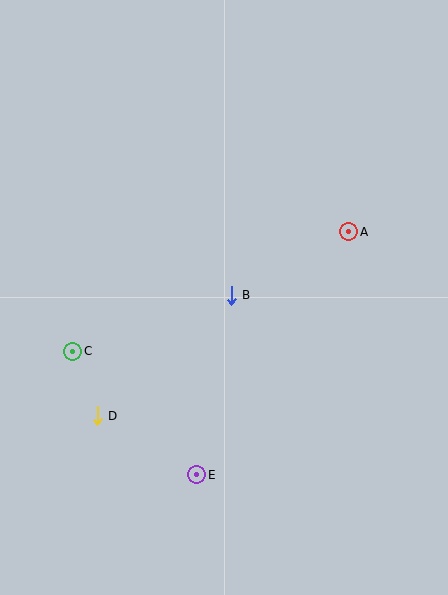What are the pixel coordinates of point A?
Point A is at (349, 232).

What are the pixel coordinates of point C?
Point C is at (73, 351).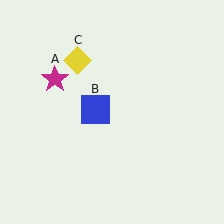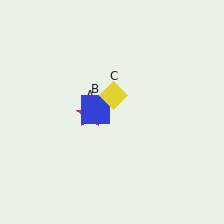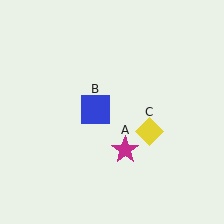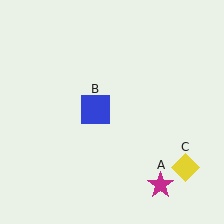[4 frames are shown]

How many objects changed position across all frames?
2 objects changed position: magenta star (object A), yellow diamond (object C).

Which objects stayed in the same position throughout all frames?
Blue square (object B) remained stationary.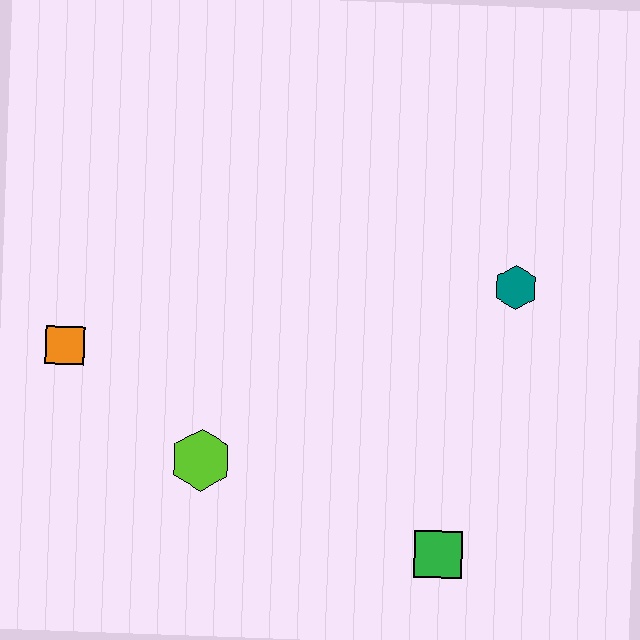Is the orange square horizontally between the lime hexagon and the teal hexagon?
No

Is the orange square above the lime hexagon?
Yes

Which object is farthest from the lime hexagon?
The teal hexagon is farthest from the lime hexagon.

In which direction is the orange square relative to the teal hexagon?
The orange square is to the left of the teal hexagon.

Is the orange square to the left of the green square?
Yes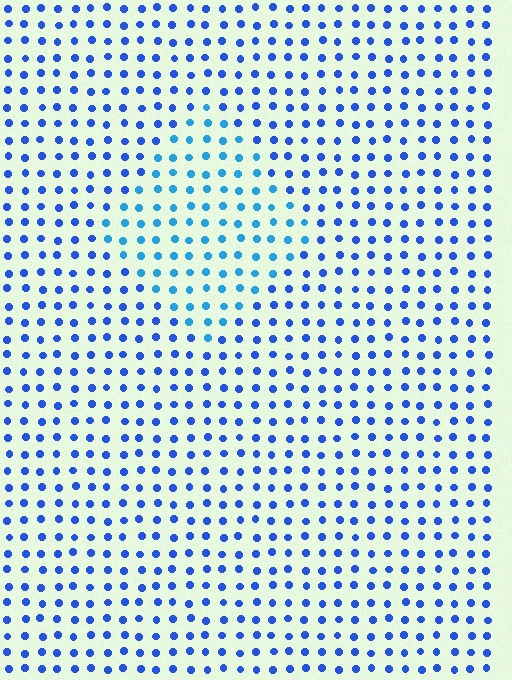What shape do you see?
I see a diamond.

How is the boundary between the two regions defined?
The boundary is defined purely by a slight shift in hue (about 26 degrees). Spacing, size, and orientation are identical on both sides.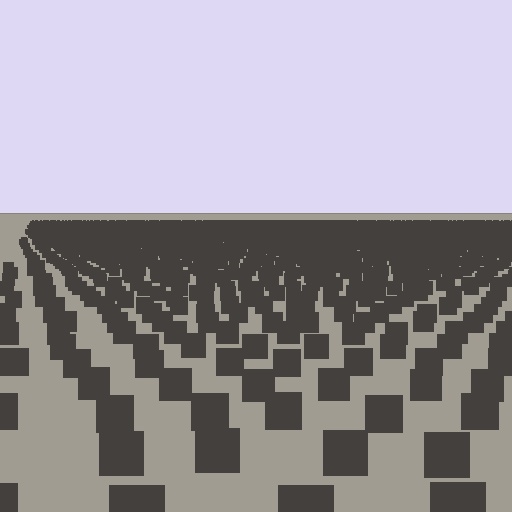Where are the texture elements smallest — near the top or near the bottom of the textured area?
Near the top.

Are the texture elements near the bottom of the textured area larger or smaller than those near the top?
Larger. Near the bottom, elements are closer to the viewer and appear at a bigger on-screen size.